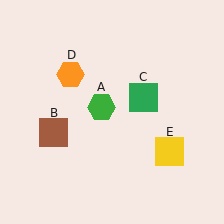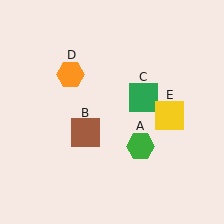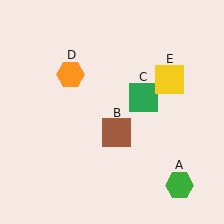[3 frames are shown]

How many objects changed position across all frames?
3 objects changed position: green hexagon (object A), brown square (object B), yellow square (object E).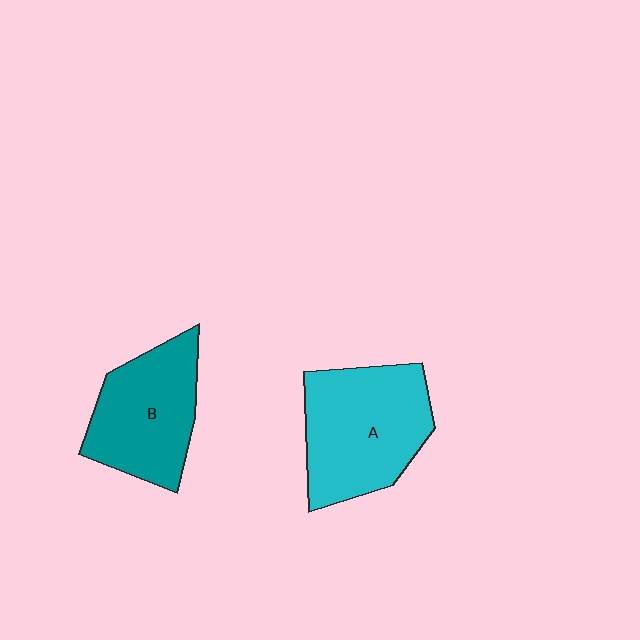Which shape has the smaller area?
Shape B (teal).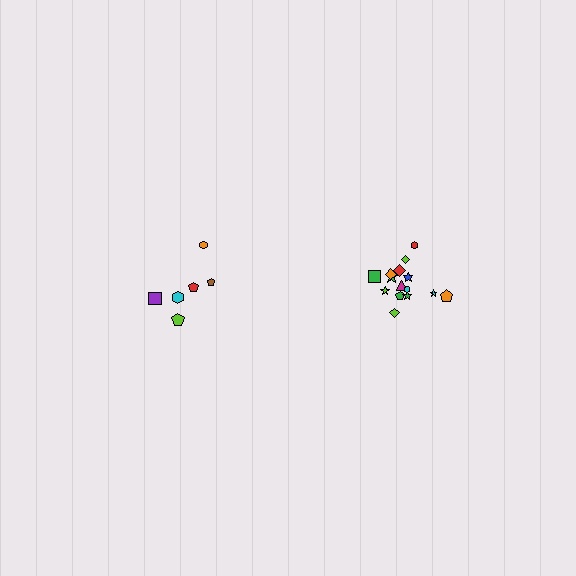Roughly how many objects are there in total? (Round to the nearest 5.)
Roughly 20 objects in total.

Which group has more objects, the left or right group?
The right group.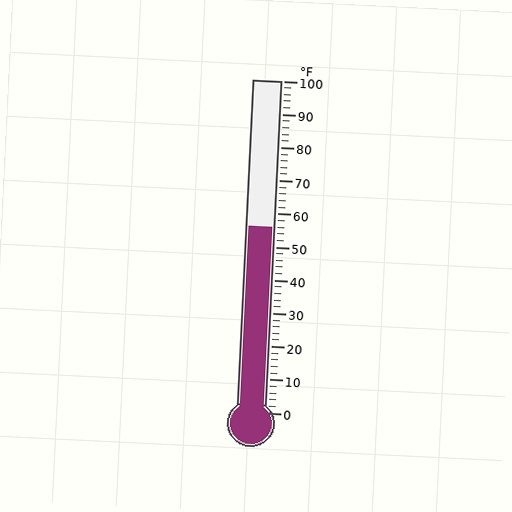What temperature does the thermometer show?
The thermometer shows approximately 56°F.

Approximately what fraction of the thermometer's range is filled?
The thermometer is filled to approximately 55% of its range.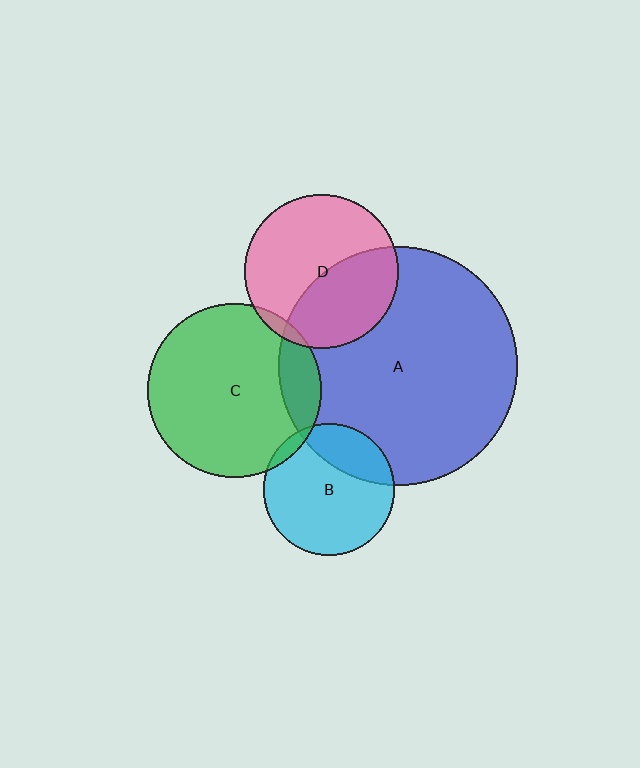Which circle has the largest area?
Circle A (blue).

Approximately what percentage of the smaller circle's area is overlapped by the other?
Approximately 5%.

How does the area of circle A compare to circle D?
Approximately 2.4 times.